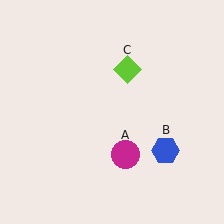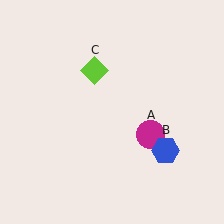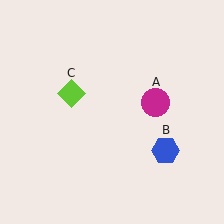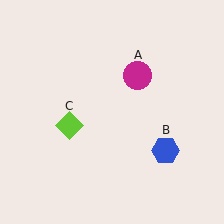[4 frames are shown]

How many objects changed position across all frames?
2 objects changed position: magenta circle (object A), lime diamond (object C).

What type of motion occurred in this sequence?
The magenta circle (object A), lime diamond (object C) rotated counterclockwise around the center of the scene.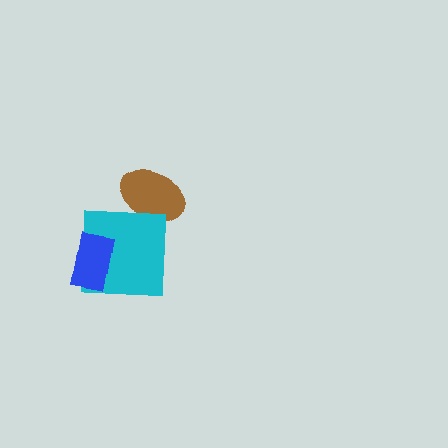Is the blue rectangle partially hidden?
No, no other shape covers it.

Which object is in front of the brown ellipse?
The cyan square is in front of the brown ellipse.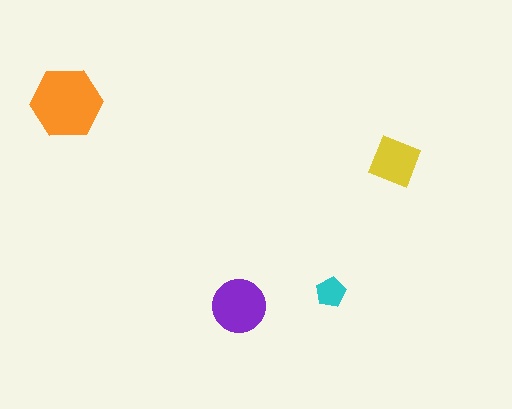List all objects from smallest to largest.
The cyan pentagon, the yellow diamond, the purple circle, the orange hexagon.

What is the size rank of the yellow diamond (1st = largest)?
3rd.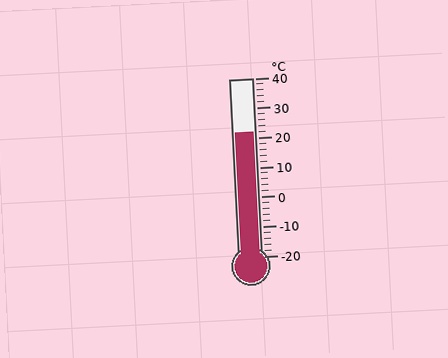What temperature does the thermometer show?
The thermometer shows approximately 22°C.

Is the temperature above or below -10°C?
The temperature is above -10°C.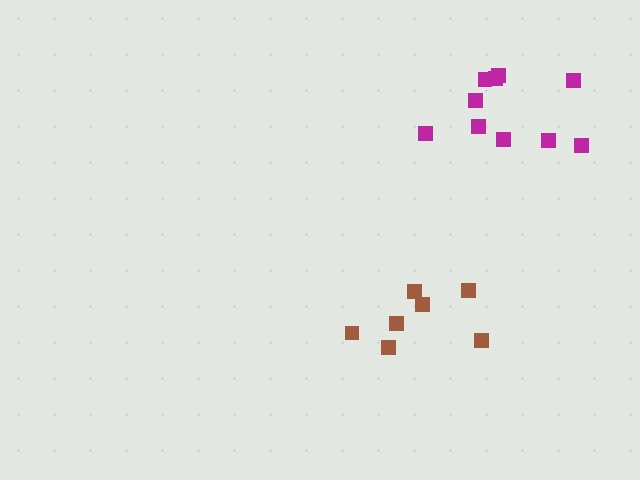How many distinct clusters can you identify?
There are 2 distinct clusters.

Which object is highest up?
The magenta cluster is topmost.